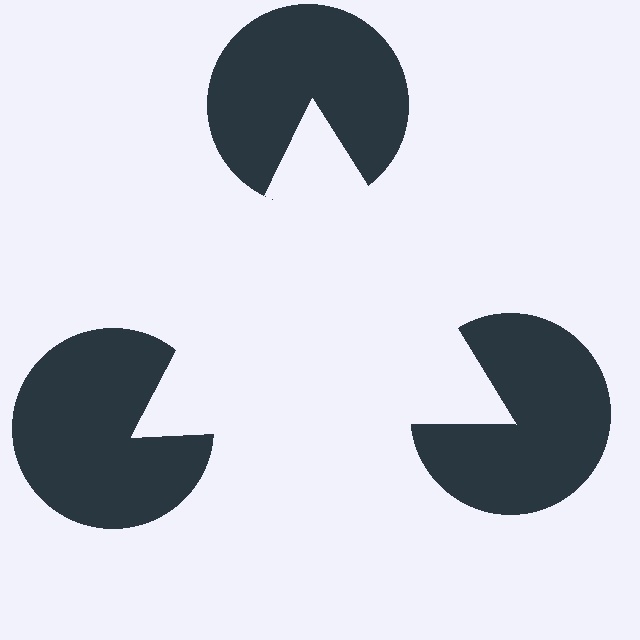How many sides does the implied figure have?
3 sides.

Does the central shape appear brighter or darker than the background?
It typically appears slightly brighter than the background, even though no actual brightness change is drawn.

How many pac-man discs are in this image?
There are 3 — one at each vertex of the illusory triangle.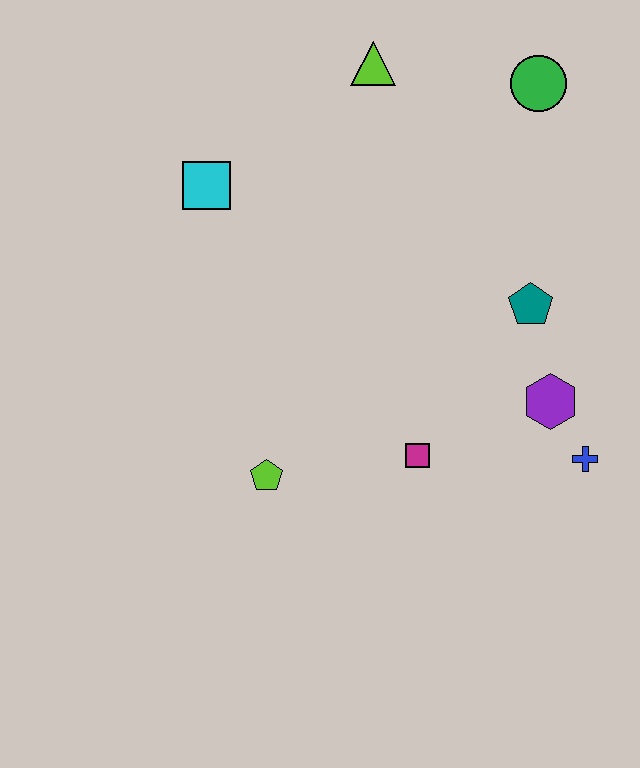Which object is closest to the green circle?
The lime triangle is closest to the green circle.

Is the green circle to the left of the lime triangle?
No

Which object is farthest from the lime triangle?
The blue cross is farthest from the lime triangle.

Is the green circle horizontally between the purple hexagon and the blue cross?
No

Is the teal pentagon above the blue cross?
Yes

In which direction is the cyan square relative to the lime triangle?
The cyan square is to the left of the lime triangle.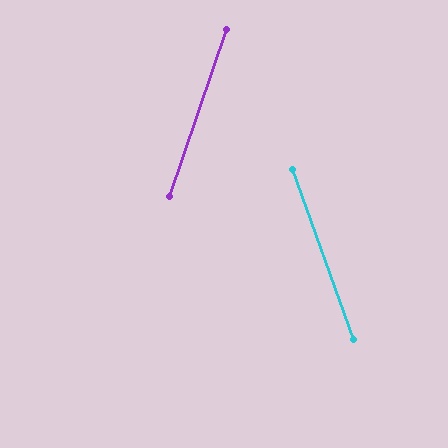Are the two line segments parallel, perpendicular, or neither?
Neither parallel nor perpendicular — they differ by about 39°.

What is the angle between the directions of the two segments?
Approximately 39 degrees.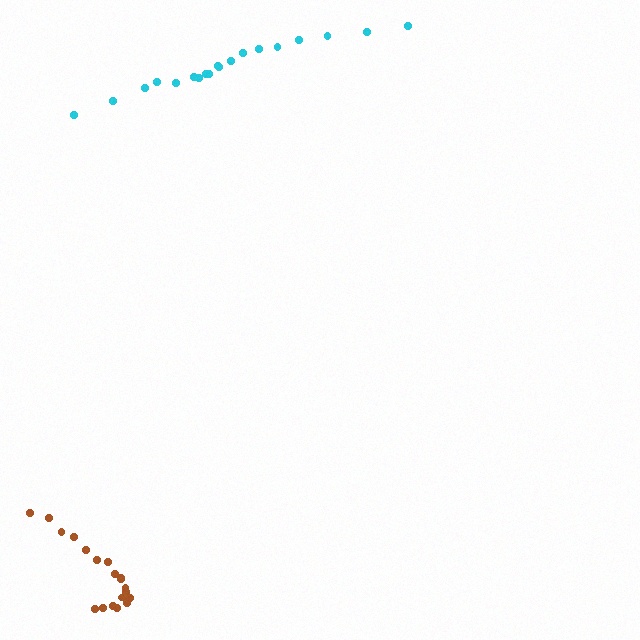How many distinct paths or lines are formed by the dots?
There are 2 distinct paths.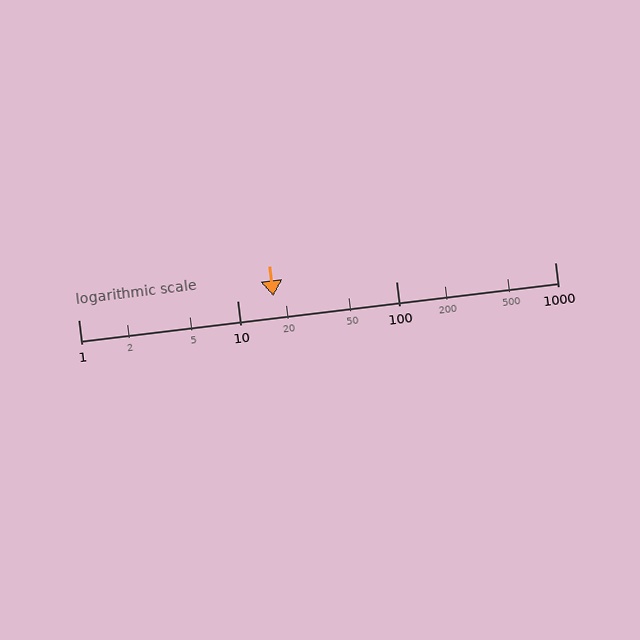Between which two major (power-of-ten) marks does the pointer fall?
The pointer is between 10 and 100.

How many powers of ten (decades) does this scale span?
The scale spans 3 decades, from 1 to 1000.